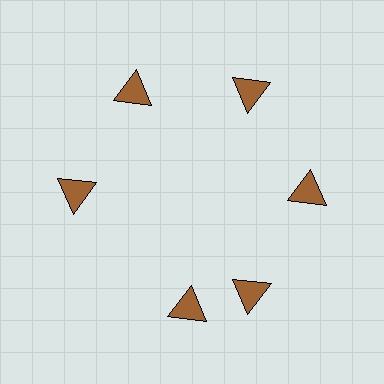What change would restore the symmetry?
The symmetry would be restored by rotating it back into even spacing with its neighbors so that all 6 triangles sit at equal angles and equal distance from the center.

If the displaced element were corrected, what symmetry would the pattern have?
It would have 6-fold rotational symmetry — the pattern would map onto itself every 60 degrees.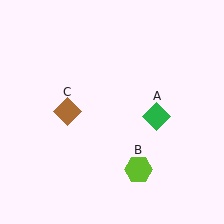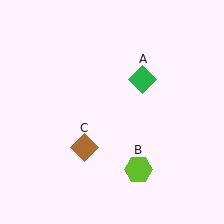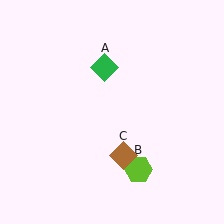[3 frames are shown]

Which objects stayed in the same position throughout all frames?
Lime hexagon (object B) remained stationary.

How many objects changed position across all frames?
2 objects changed position: green diamond (object A), brown diamond (object C).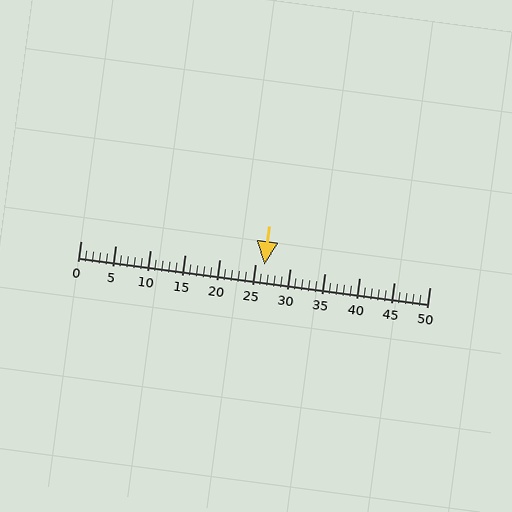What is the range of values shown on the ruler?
The ruler shows values from 0 to 50.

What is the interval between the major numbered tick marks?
The major tick marks are spaced 5 units apart.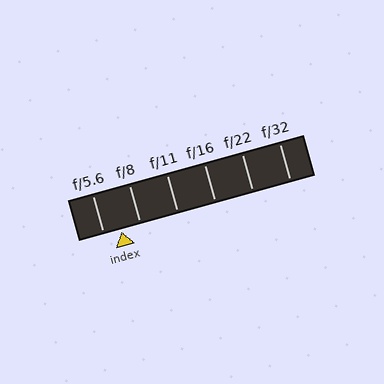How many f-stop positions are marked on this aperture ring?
There are 6 f-stop positions marked.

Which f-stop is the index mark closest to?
The index mark is closest to f/5.6.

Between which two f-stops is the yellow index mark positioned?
The index mark is between f/5.6 and f/8.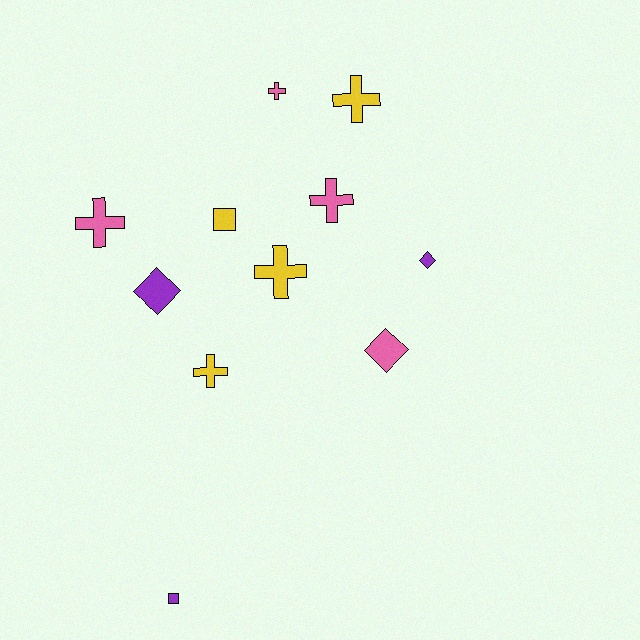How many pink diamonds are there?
There is 1 pink diamond.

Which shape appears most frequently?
Cross, with 6 objects.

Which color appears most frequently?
Yellow, with 4 objects.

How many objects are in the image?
There are 11 objects.